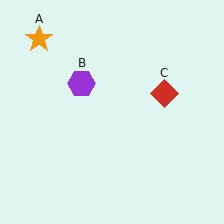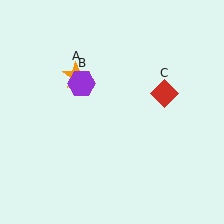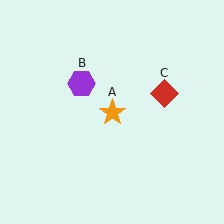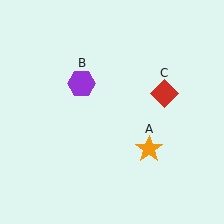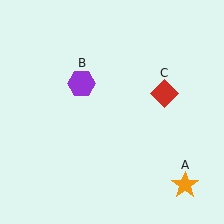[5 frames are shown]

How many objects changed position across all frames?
1 object changed position: orange star (object A).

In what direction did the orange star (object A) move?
The orange star (object A) moved down and to the right.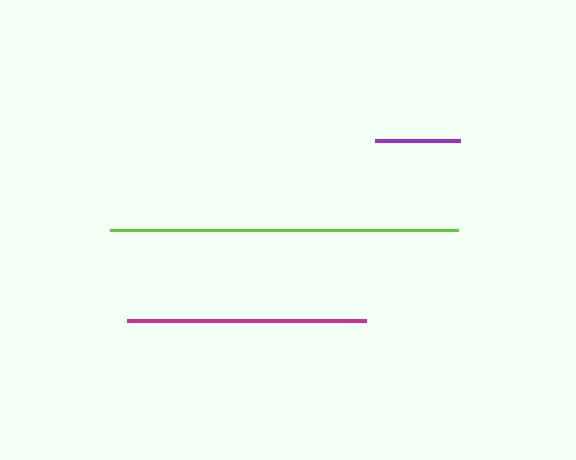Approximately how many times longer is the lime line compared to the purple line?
The lime line is approximately 4.1 times the length of the purple line.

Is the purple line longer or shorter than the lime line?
The lime line is longer than the purple line.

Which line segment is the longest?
The lime line is the longest at approximately 348 pixels.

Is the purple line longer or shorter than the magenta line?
The magenta line is longer than the purple line.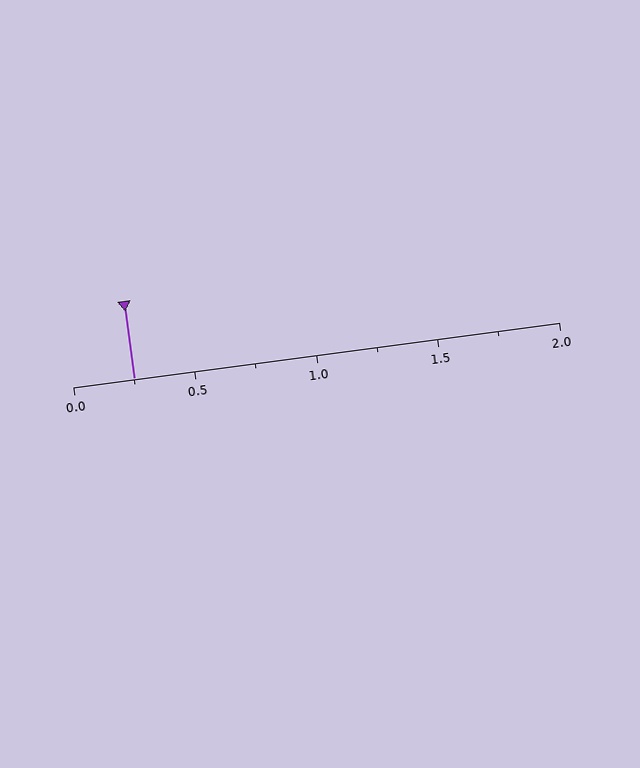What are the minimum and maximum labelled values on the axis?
The axis runs from 0.0 to 2.0.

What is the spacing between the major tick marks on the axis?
The major ticks are spaced 0.5 apart.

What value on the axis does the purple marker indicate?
The marker indicates approximately 0.25.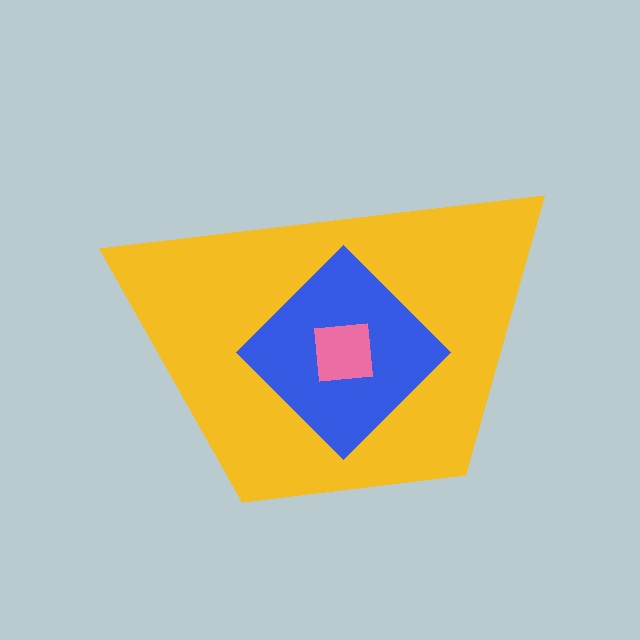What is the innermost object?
The pink square.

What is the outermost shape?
The yellow trapezoid.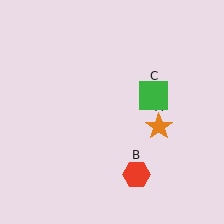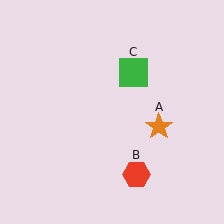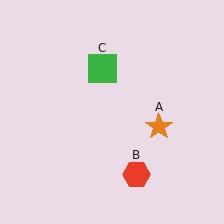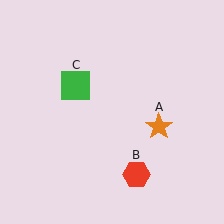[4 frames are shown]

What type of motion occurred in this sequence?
The green square (object C) rotated counterclockwise around the center of the scene.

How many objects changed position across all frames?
1 object changed position: green square (object C).